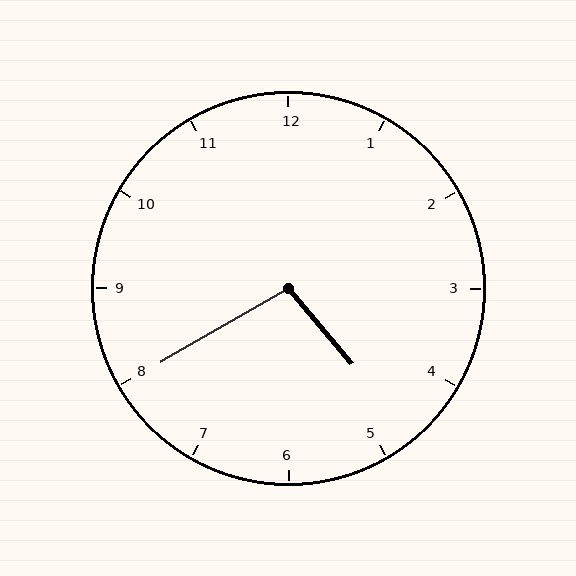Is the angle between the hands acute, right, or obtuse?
It is obtuse.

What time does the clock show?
4:40.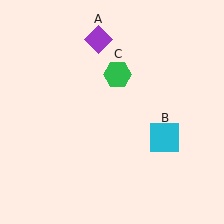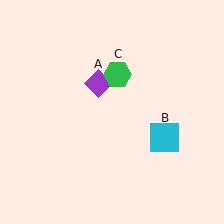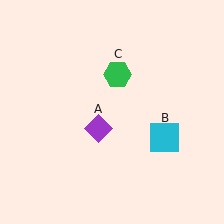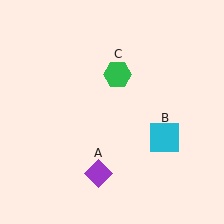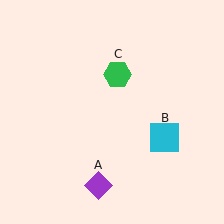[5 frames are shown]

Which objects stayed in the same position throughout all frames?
Cyan square (object B) and green hexagon (object C) remained stationary.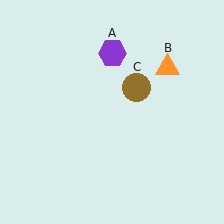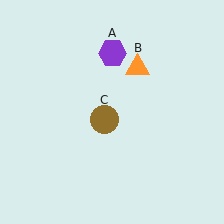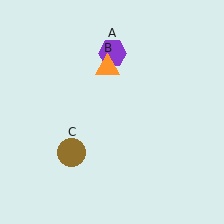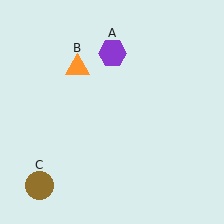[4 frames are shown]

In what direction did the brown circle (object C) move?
The brown circle (object C) moved down and to the left.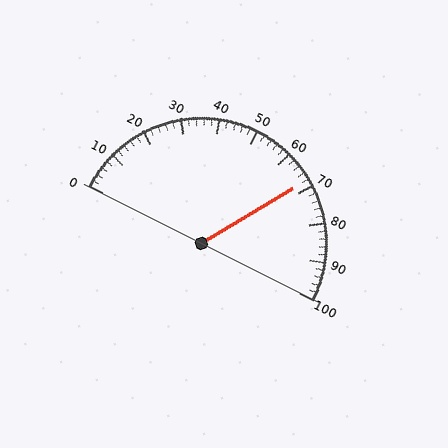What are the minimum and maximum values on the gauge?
The gauge ranges from 0 to 100.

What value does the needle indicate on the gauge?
The needle indicates approximately 68.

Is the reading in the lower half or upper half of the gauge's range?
The reading is in the upper half of the range (0 to 100).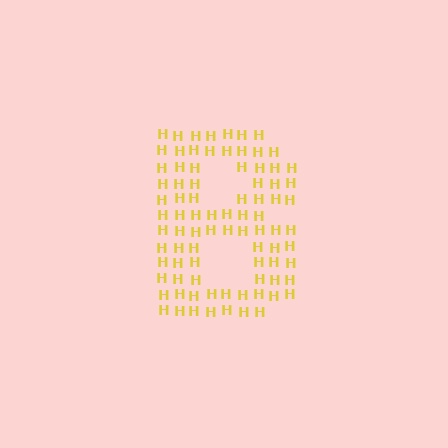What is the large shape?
The large shape is the letter B.